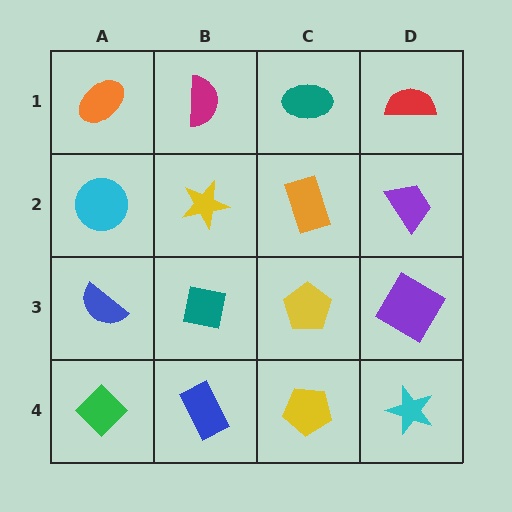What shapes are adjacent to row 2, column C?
A teal ellipse (row 1, column C), a yellow pentagon (row 3, column C), a yellow star (row 2, column B), a purple trapezoid (row 2, column D).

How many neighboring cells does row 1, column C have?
3.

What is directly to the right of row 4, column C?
A cyan star.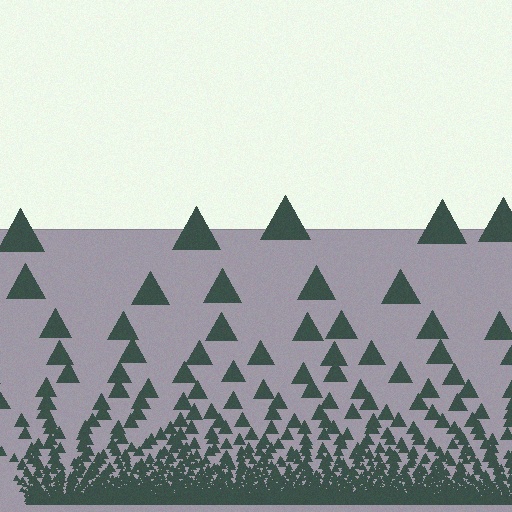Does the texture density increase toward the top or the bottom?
Density increases toward the bottom.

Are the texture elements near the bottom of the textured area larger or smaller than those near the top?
Smaller. The gradient is inverted — elements near the bottom are smaller and denser.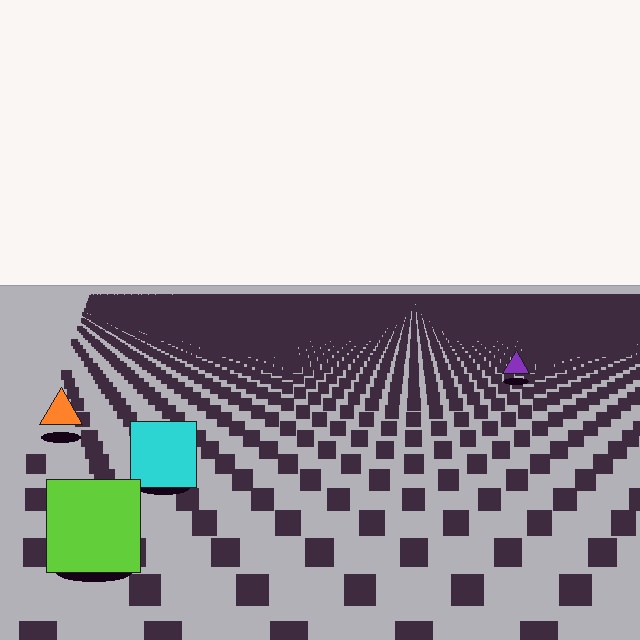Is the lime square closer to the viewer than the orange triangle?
Yes. The lime square is closer — you can tell from the texture gradient: the ground texture is coarser near it.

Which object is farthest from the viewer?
The purple triangle is farthest from the viewer. It appears smaller and the ground texture around it is denser.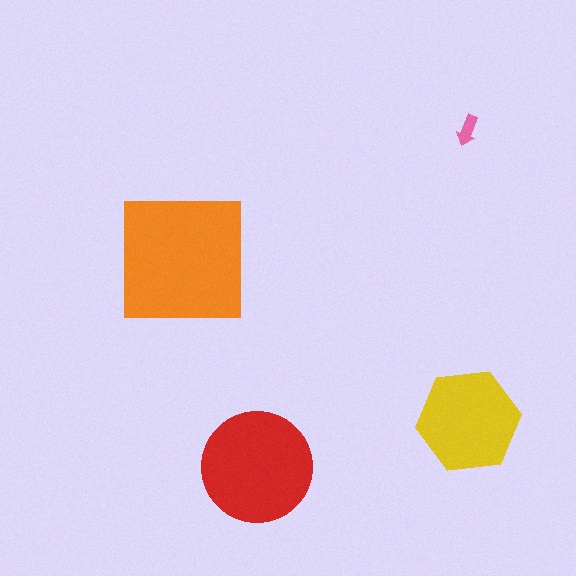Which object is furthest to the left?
The orange square is leftmost.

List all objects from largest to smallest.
The orange square, the red circle, the yellow hexagon, the pink arrow.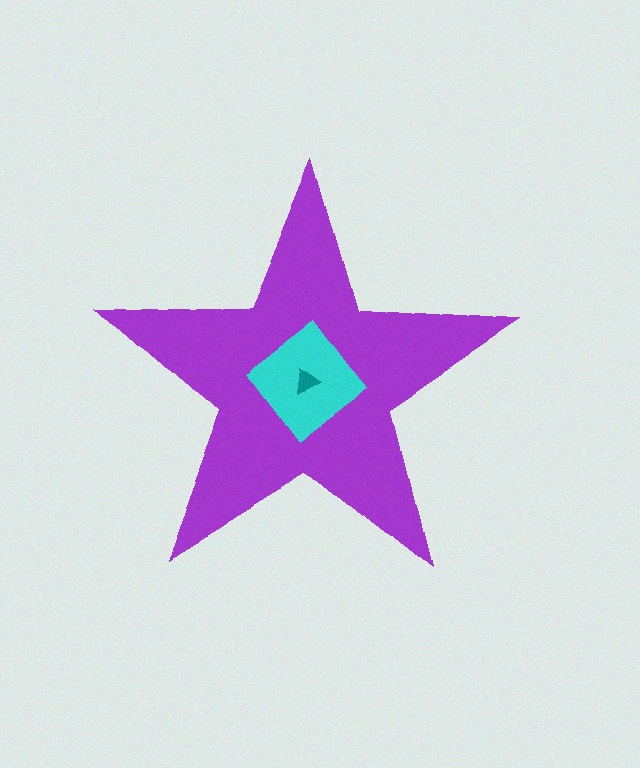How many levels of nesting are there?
3.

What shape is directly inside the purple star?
The cyan diamond.